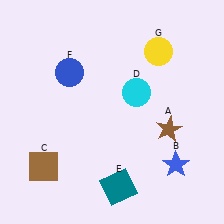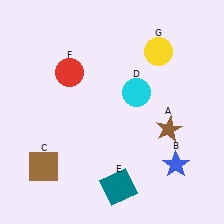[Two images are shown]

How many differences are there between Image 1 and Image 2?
There is 1 difference between the two images.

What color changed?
The circle (F) changed from blue in Image 1 to red in Image 2.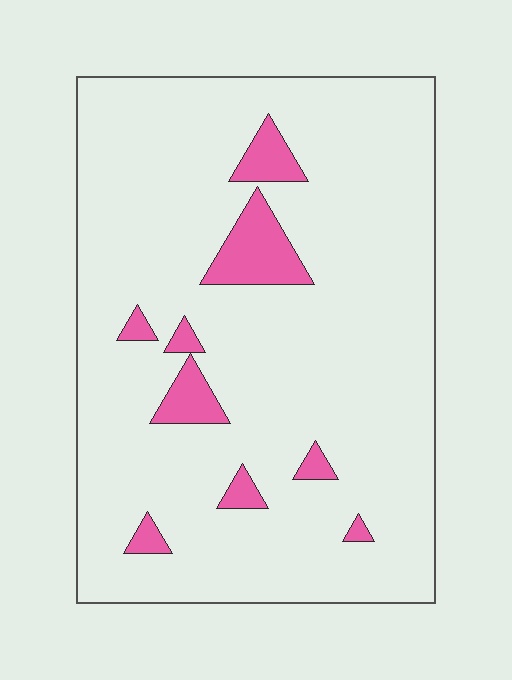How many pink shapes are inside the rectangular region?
9.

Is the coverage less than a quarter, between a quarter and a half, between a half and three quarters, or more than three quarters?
Less than a quarter.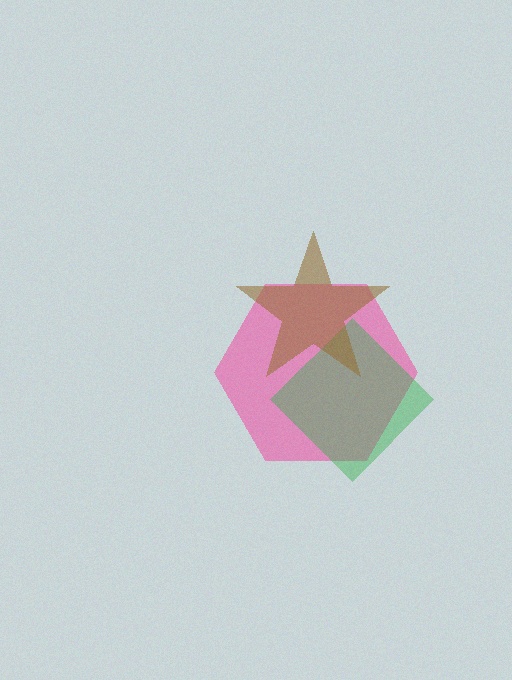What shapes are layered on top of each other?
The layered shapes are: a pink hexagon, a green diamond, a brown star.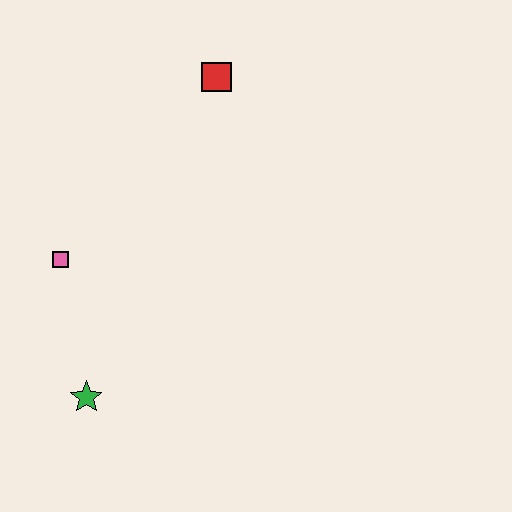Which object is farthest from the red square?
The green star is farthest from the red square.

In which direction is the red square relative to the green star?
The red square is above the green star.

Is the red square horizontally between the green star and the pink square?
No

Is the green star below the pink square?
Yes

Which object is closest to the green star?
The pink square is closest to the green star.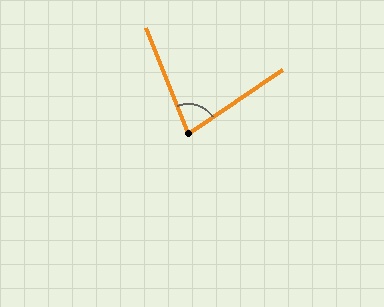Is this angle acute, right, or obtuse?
It is acute.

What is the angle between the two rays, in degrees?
Approximately 77 degrees.